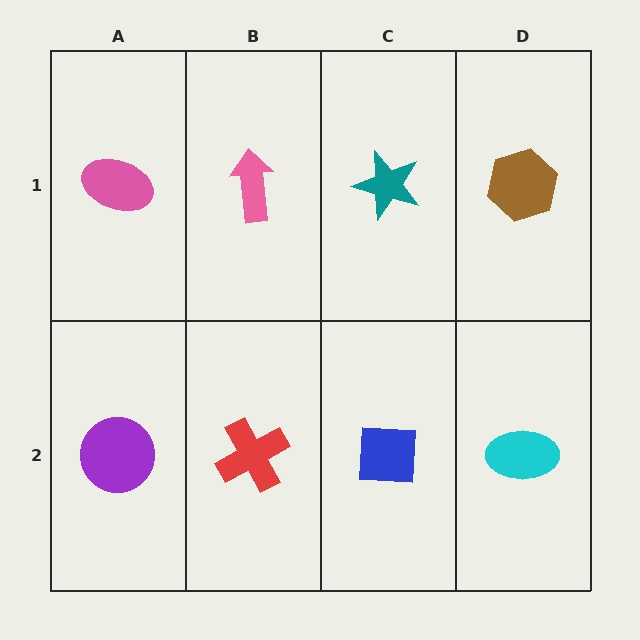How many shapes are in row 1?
4 shapes.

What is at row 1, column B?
A pink arrow.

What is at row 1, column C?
A teal star.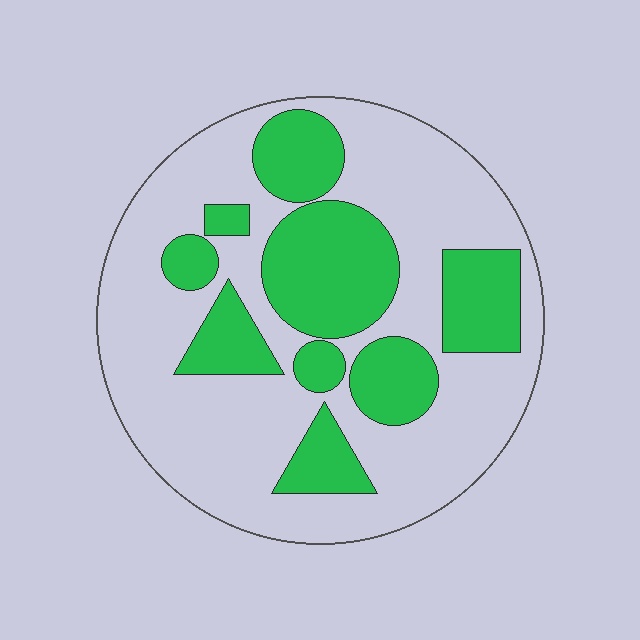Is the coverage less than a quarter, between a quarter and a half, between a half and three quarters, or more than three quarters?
Between a quarter and a half.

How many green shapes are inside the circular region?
9.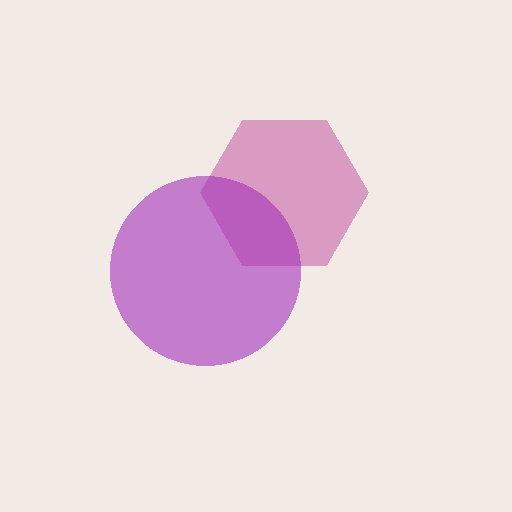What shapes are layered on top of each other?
The layered shapes are: a magenta hexagon, a purple circle.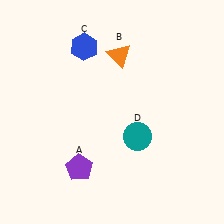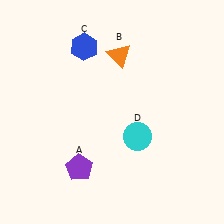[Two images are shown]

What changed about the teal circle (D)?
In Image 1, D is teal. In Image 2, it changed to cyan.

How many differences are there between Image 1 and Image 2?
There is 1 difference between the two images.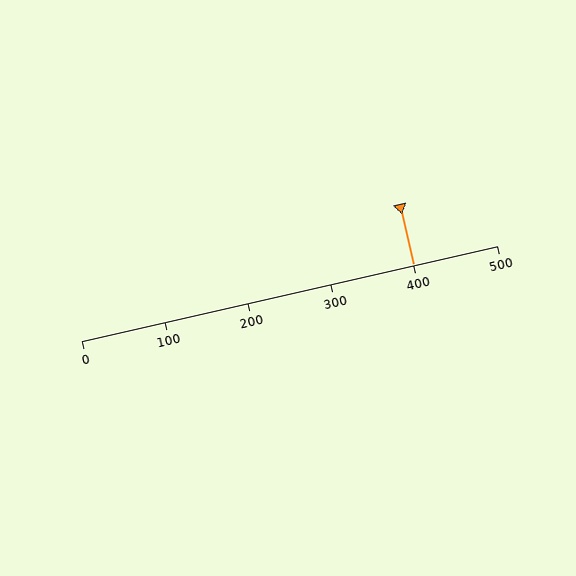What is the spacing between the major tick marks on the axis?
The major ticks are spaced 100 apart.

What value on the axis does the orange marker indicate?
The marker indicates approximately 400.